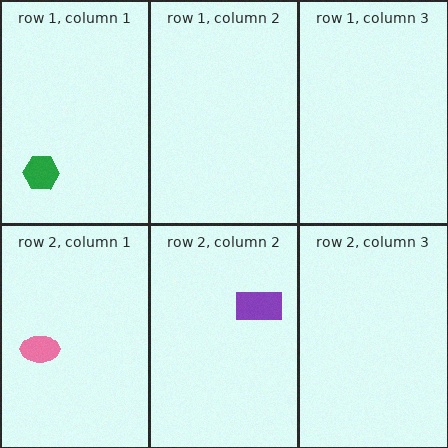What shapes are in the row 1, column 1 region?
The green hexagon.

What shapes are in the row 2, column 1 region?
The pink ellipse.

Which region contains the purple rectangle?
The row 2, column 2 region.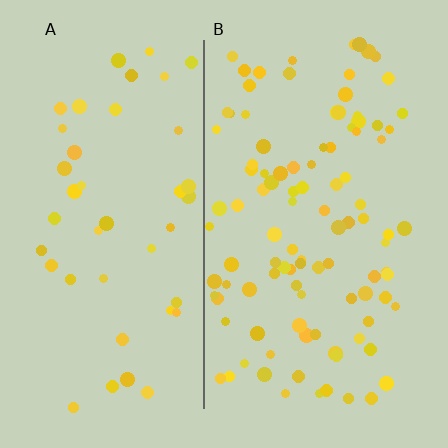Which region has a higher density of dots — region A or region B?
B (the right).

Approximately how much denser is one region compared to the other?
Approximately 2.3× — region B over region A.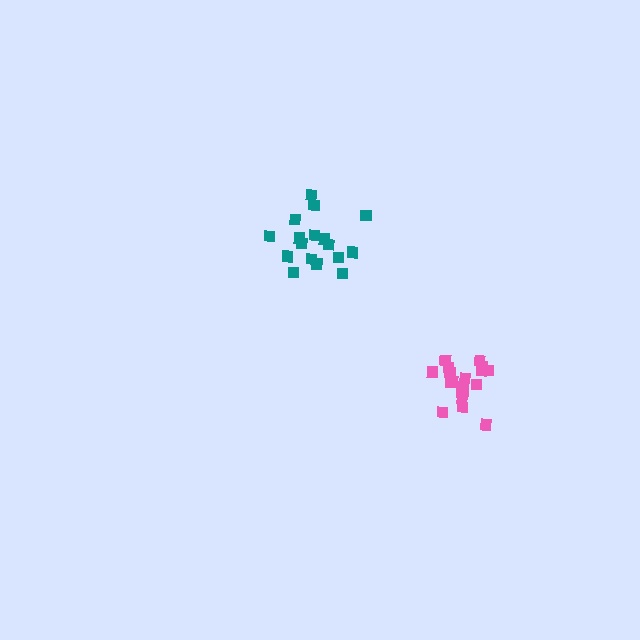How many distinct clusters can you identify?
There are 2 distinct clusters.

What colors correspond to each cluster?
The clusters are colored: pink, teal.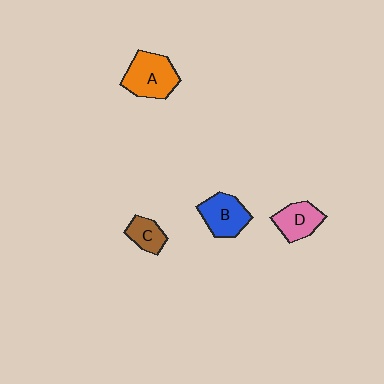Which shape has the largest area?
Shape A (orange).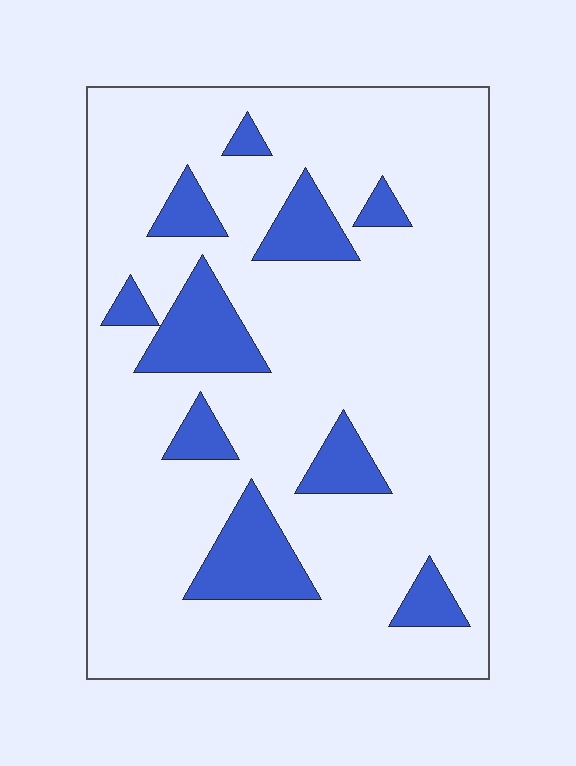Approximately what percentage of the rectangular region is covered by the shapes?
Approximately 15%.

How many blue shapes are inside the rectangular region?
10.